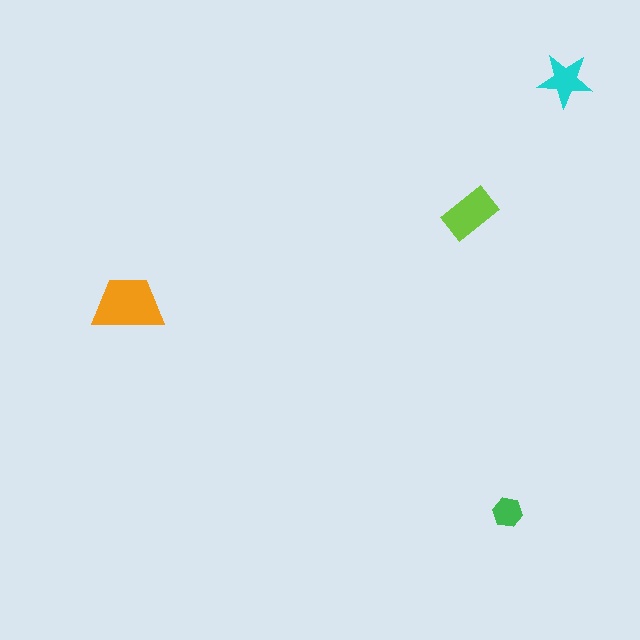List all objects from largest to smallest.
The orange trapezoid, the lime rectangle, the cyan star, the green hexagon.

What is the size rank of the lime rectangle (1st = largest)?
2nd.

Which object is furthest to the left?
The orange trapezoid is leftmost.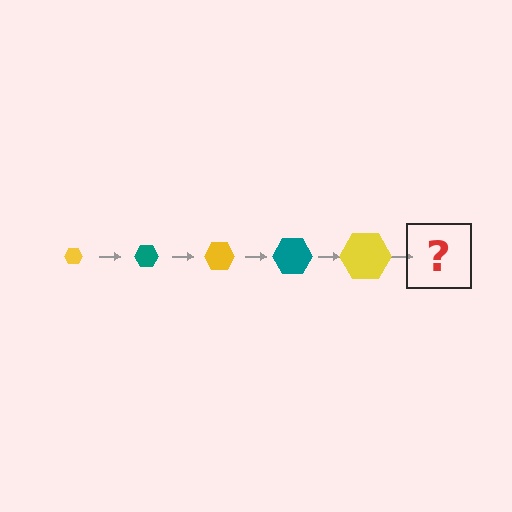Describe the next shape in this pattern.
It should be a teal hexagon, larger than the previous one.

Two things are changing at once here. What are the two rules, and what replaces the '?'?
The two rules are that the hexagon grows larger each step and the color cycles through yellow and teal. The '?' should be a teal hexagon, larger than the previous one.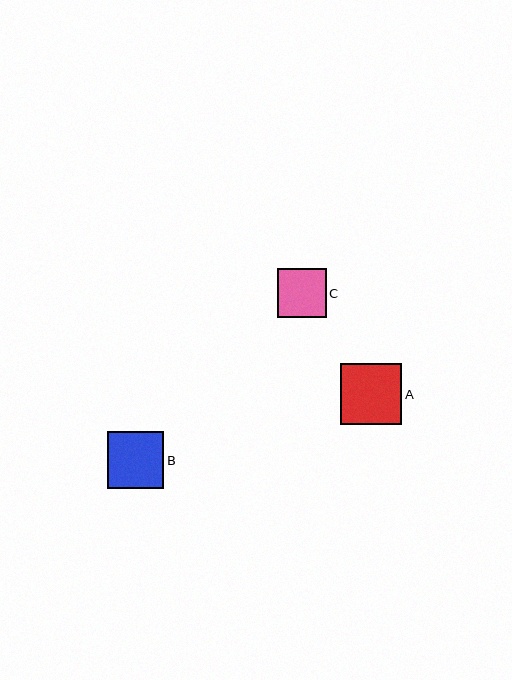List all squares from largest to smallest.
From largest to smallest: A, B, C.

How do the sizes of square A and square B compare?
Square A and square B are approximately the same size.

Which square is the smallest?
Square C is the smallest with a size of approximately 49 pixels.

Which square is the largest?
Square A is the largest with a size of approximately 61 pixels.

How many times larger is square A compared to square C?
Square A is approximately 1.2 times the size of square C.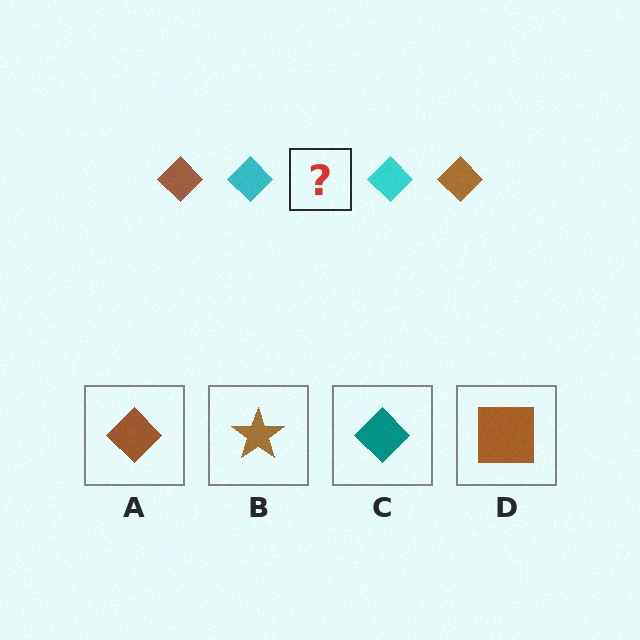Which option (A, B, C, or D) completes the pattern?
A.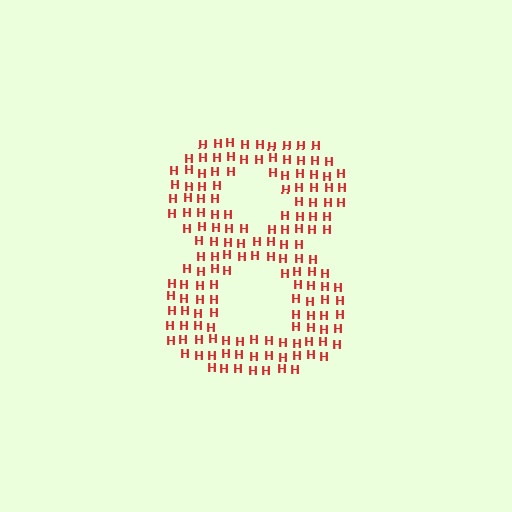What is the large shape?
The large shape is the digit 8.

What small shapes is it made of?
It is made of small letter H's.